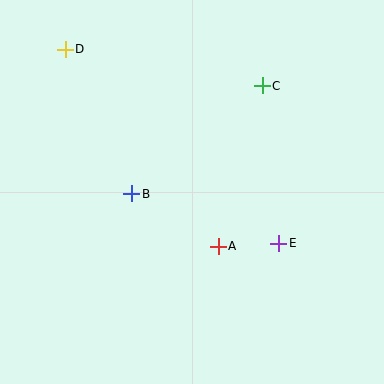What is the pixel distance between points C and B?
The distance between C and B is 169 pixels.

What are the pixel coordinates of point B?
Point B is at (132, 194).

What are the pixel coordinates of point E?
Point E is at (279, 243).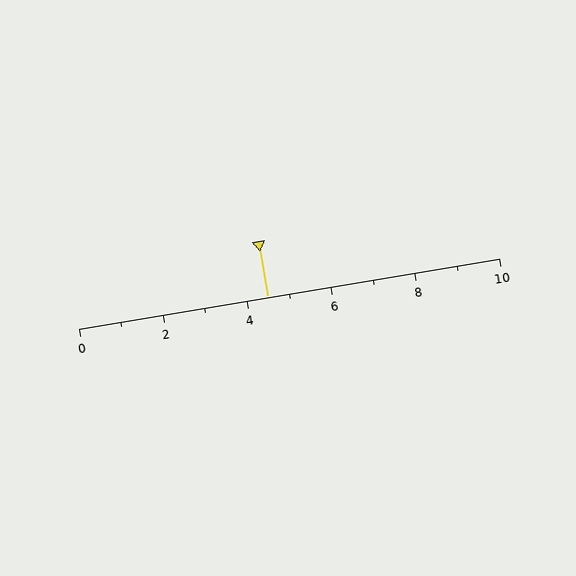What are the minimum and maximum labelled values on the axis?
The axis runs from 0 to 10.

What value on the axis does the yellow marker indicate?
The marker indicates approximately 4.5.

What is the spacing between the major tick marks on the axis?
The major ticks are spaced 2 apart.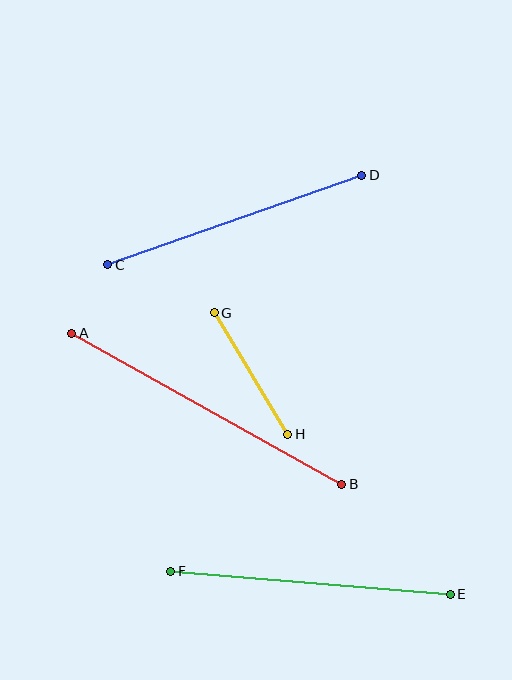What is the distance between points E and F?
The distance is approximately 280 pixels.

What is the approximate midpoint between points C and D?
The midpoint is at approximately (235, 220) pixels.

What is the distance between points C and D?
The distance is approximately 269 pixels.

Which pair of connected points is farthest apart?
Points A and B are farthest apart.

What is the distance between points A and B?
The distance is approximately 309 pixels.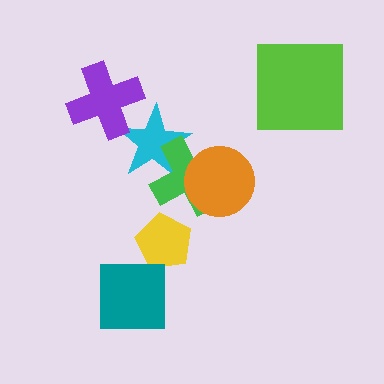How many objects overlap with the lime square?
0 objects overlap with the lime square.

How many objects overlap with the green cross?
2 objects overlap with the green cross.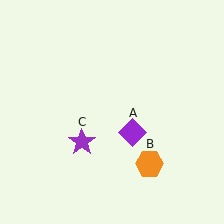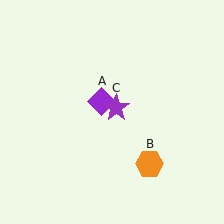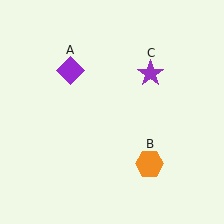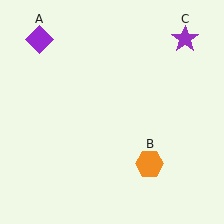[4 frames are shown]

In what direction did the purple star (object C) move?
The purple star (object C) moved up and to the right.